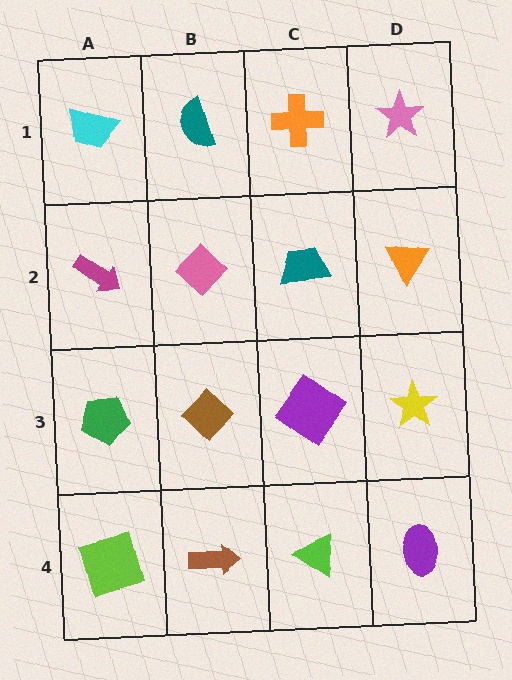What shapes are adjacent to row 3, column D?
An orange triangle (row 2, column D), a purple ellipse (row 4, column D), a purple diamond (row 3, column C).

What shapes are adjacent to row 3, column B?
A pink diamond (row 2, column B), a brown arrow (row 4, column B), a green pentagon (row 3, column A), a purple diamond (row 3, column C).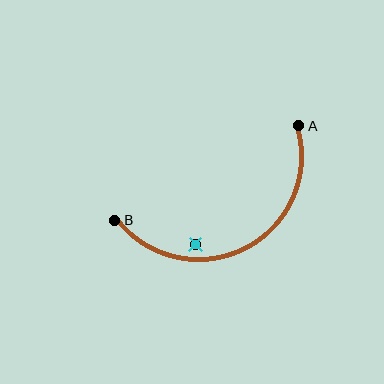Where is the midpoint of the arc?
The arc midpoint is the point on the curve farthest from the straight line joining A and B. It sits below that line.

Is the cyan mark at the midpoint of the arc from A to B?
No — the cyan mark does not lie on the arc at all. It sits slightly inside the curve.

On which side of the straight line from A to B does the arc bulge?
The arc bulges below the straight line connecting A and B.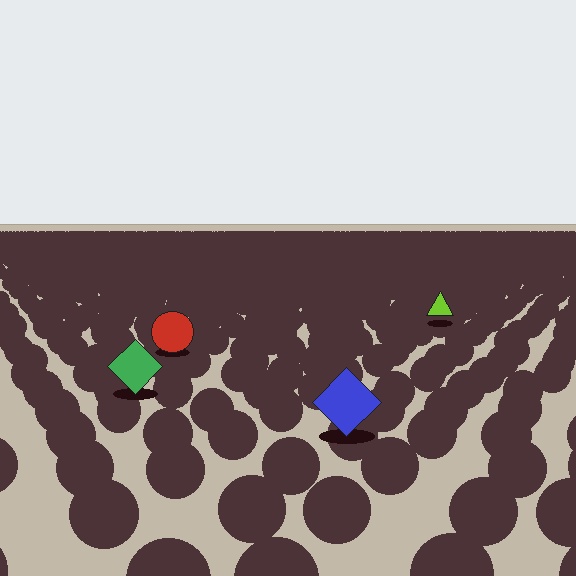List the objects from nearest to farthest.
From nearest to farthest: the blue diamond, the green diamond, the red circle, the lime triangle.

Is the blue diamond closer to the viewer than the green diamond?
Yes. The blue diamond is closer — you can tell from the texture gradient: the ground texture is coarser near it.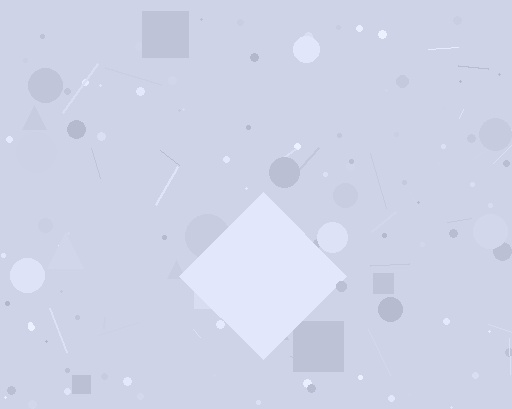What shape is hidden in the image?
A diamond is hidden in the image.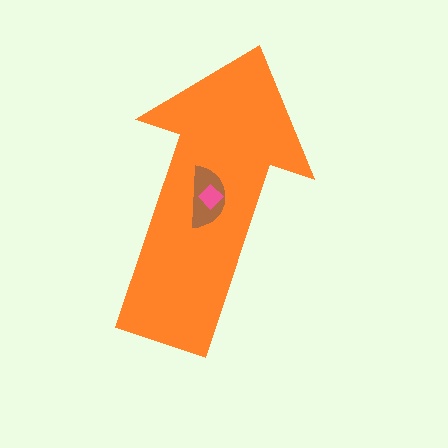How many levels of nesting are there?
3.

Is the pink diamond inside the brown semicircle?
Yes.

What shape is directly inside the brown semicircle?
The pink diamond.